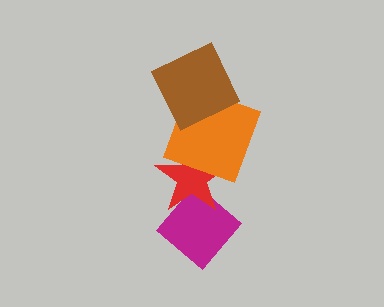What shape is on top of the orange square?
The brown square is on top of the orange square.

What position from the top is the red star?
The red star is 3rd from the top.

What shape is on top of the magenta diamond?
The red star is on top of the magenta diamond.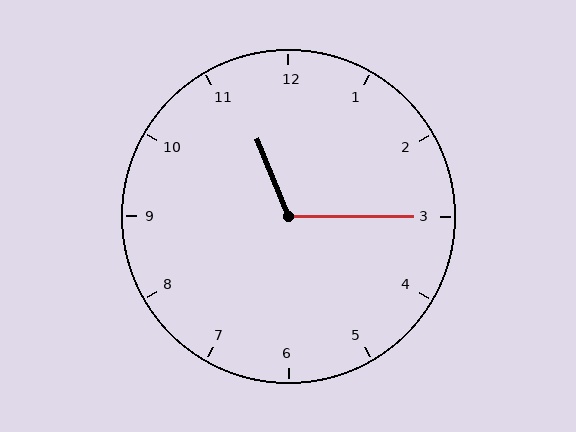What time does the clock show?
11:15.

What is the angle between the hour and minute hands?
Approximately 112 degrees.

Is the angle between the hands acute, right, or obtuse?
It is obtuse.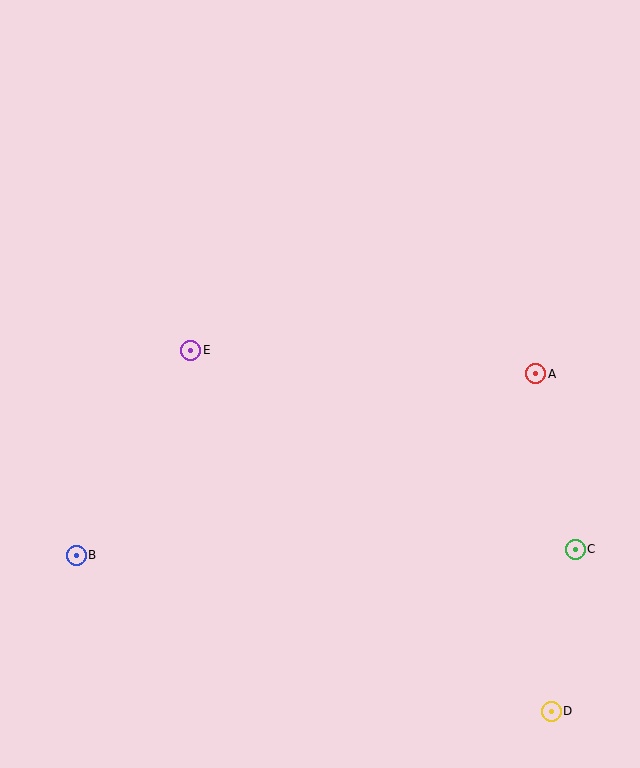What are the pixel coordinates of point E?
Point E is at (191, 350).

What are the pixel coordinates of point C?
Point C is at (575, 549).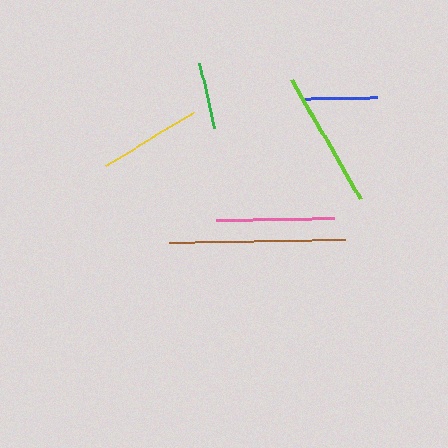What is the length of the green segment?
The green segment is approximately 66 pixels long.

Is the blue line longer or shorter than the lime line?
The lime line is longer than the blue line.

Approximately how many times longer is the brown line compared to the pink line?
The brown line is approximately 1.5 times the length of the pink line.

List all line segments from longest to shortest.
From longest to shortest: brown, lime, pink, yellow, blue, green.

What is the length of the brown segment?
The brown segment is approximately 176 pixels long.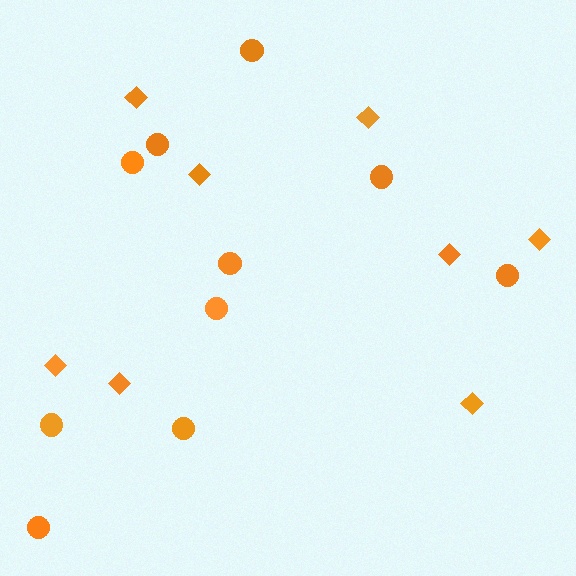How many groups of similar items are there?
There are 2 groups: one group of circles (10) and one group of diamonds (8).